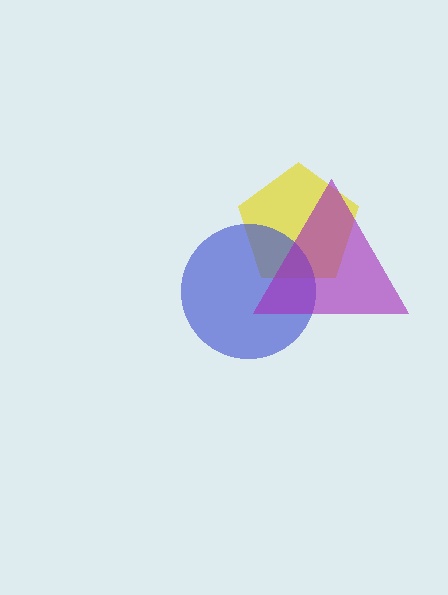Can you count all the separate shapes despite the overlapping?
Yes, there are 3 separate shapes.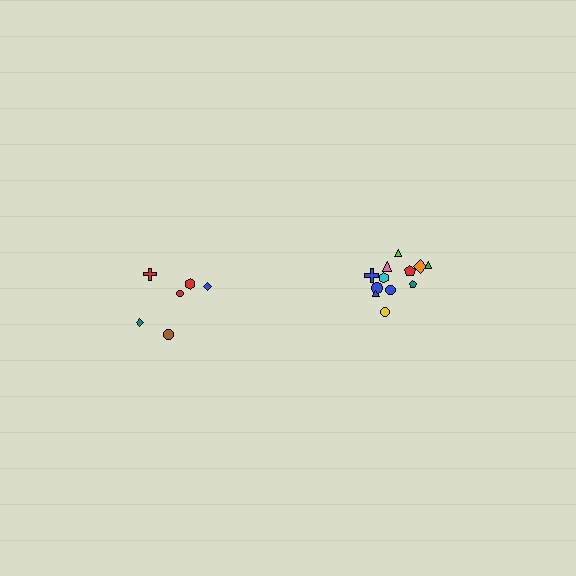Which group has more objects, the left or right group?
The right group.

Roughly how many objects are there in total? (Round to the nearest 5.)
Roughly 20 objects in total.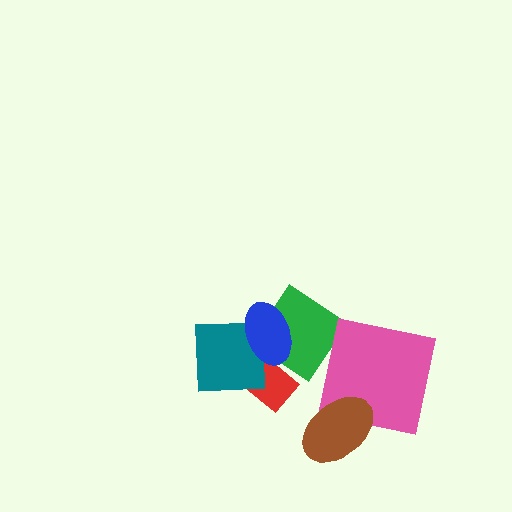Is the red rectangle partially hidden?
Yes, it is partially covered by another shape.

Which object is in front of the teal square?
The blue ellipse is in front of the teal square.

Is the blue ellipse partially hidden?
No, no other shape covers it.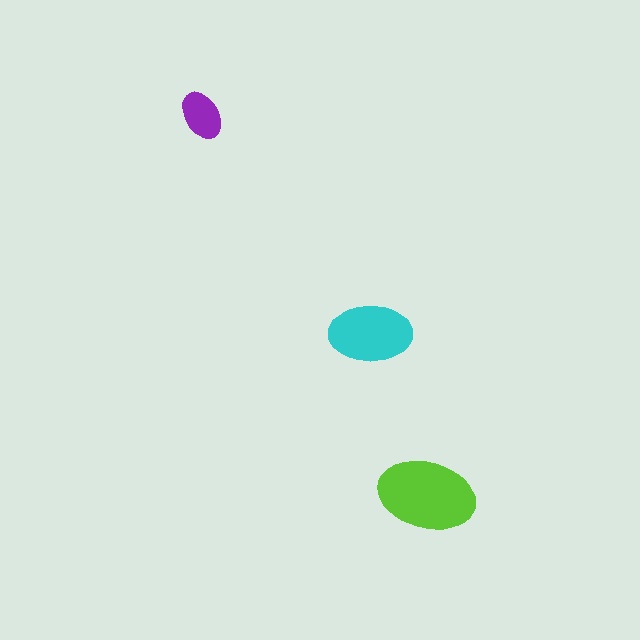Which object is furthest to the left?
The purple ellipse is leftmost.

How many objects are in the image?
There are 3 objects in the image.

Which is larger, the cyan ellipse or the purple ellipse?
The cyan one.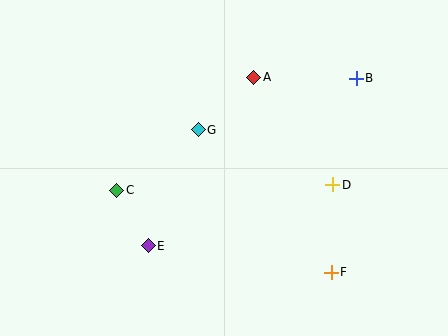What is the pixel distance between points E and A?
The distance between E and A is 199 pixels.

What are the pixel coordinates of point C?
Point C is at (117, 190).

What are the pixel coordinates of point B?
Point B is at (356, 78).